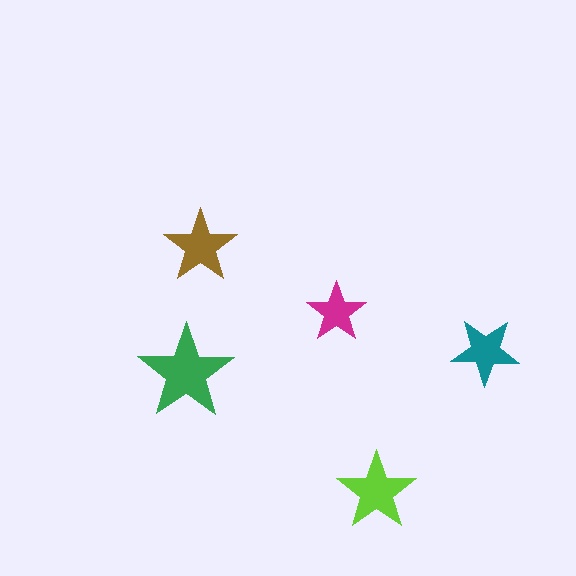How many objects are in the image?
There are 5 objects in the image.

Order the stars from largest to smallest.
the green one, the lime one, the brown one, the teal one, the magenta one.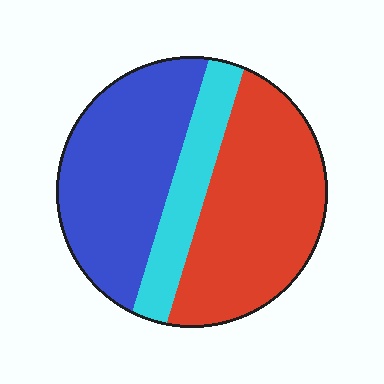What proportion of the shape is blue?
Blue takes up about two fifths (2/5) of the shape.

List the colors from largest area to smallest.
From largest to smallest: red, blue, cyan.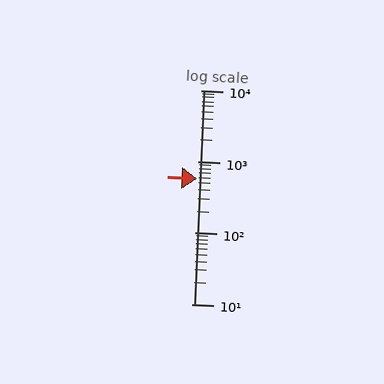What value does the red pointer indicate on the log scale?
The pointer indicates approximately 580.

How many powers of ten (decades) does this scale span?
The scale spans 3 decades, from 10 to 10000.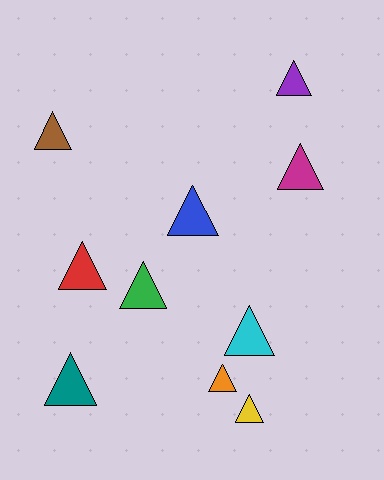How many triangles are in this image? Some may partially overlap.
There are 10 triangles.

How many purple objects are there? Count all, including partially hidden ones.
There is 1 purple object.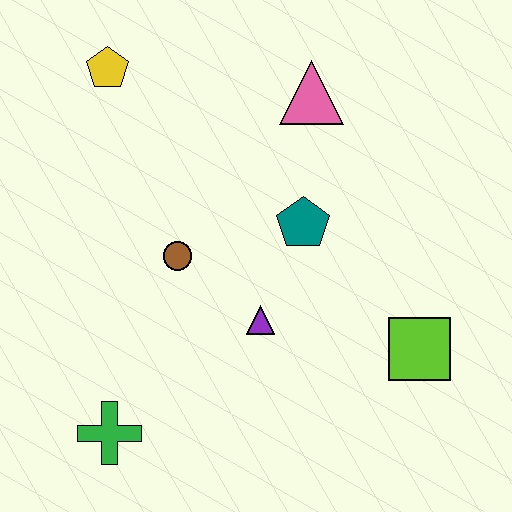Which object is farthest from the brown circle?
The lime square is farthest from the brown circle.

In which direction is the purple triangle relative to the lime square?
The purple triangle is to the left of the lime square.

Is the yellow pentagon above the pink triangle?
Yes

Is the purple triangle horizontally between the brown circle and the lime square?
Yes